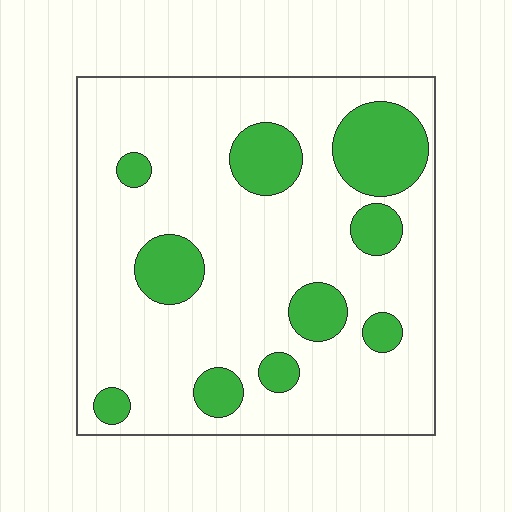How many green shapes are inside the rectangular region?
10.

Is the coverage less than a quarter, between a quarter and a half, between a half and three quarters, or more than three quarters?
Less than a quarter.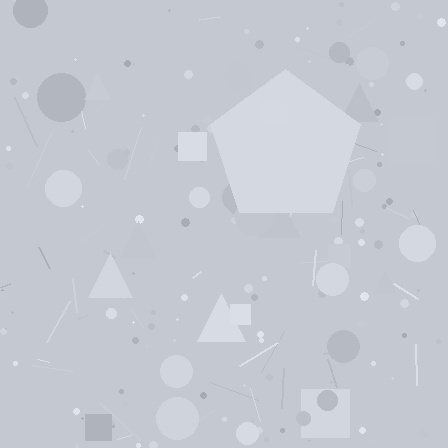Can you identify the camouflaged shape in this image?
The camouflaged shape is a pentagon.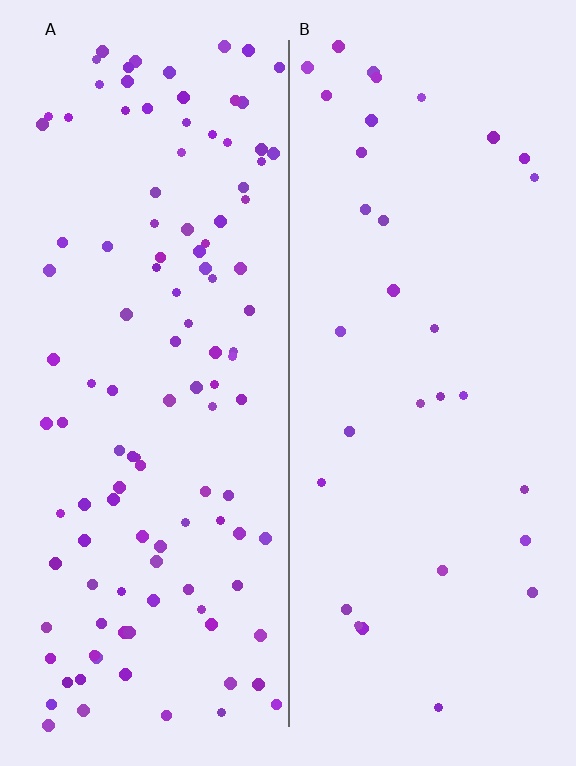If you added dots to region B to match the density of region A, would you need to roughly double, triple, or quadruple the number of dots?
Approximately quadruple.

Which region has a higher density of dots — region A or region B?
A (the left).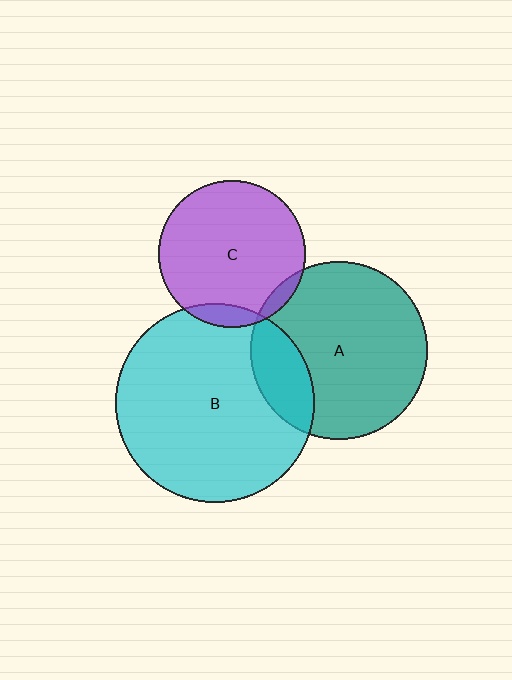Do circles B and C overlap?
Yes.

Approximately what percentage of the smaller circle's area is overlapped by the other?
Approximately 10%.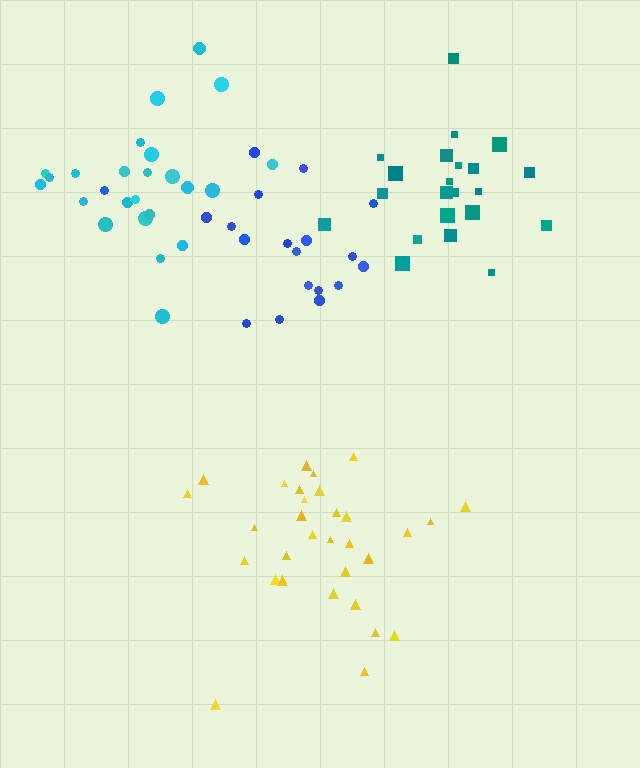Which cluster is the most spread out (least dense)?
Blue.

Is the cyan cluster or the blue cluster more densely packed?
Cyan.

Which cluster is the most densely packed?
Teal.